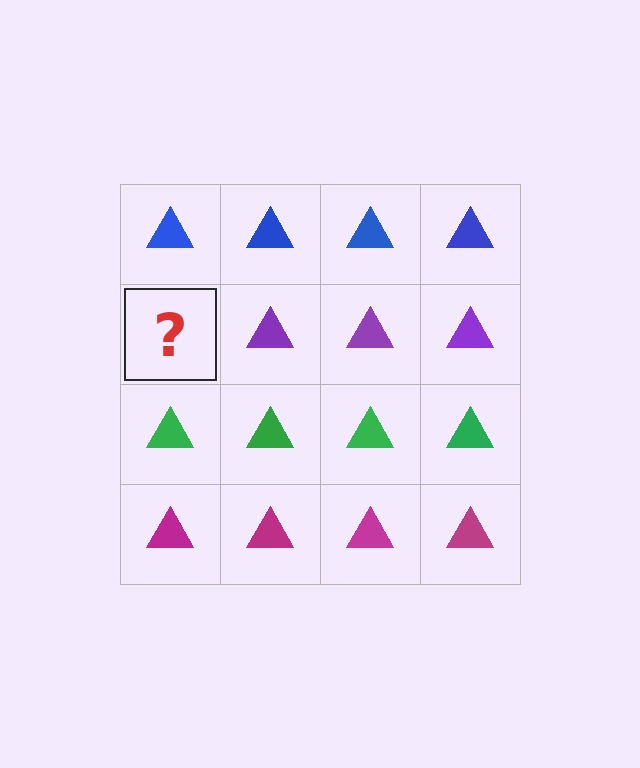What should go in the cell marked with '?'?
The missing cell should contain a purple triangle.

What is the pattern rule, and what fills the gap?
The rule is that each row has a consistent color. The gap should be filled with a purple triangle.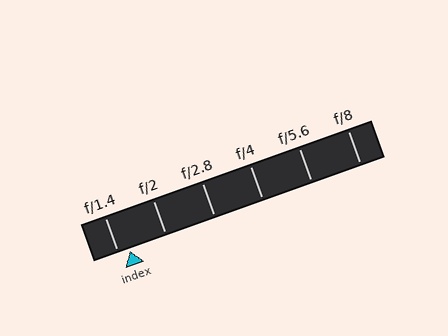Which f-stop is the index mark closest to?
The index mark is closest to f/1.4.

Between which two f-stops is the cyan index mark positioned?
The index mark is between f/1.4 and f/2.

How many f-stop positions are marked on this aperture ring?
There are 6 f-stop positions marked.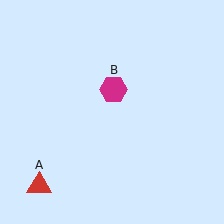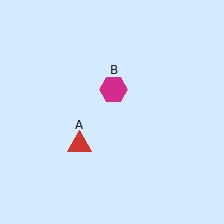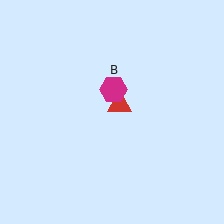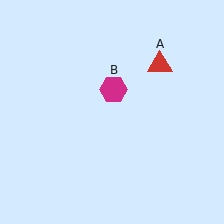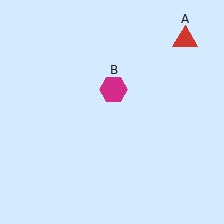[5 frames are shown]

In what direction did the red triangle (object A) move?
The red triangle (object A) moved up and to the right.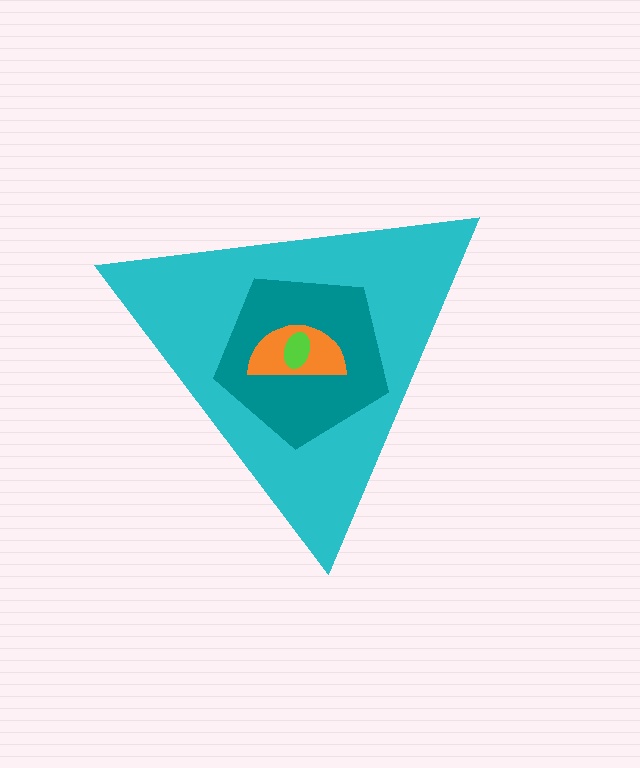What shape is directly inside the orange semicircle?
The lime ellipse.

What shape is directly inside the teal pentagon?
The orange semicircle.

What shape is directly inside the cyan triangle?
The teal pentagon.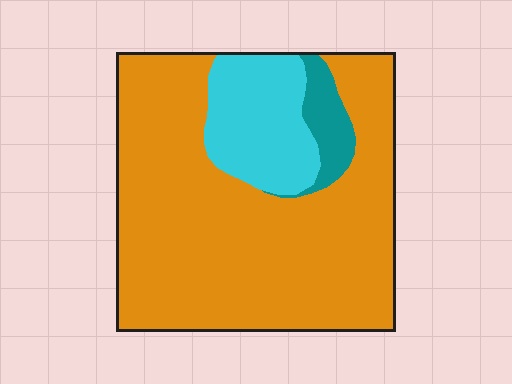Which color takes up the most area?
Orange, at roughly 75%.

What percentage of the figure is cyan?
Cyan covers roughly 15% of the figure.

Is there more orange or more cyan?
Orange.